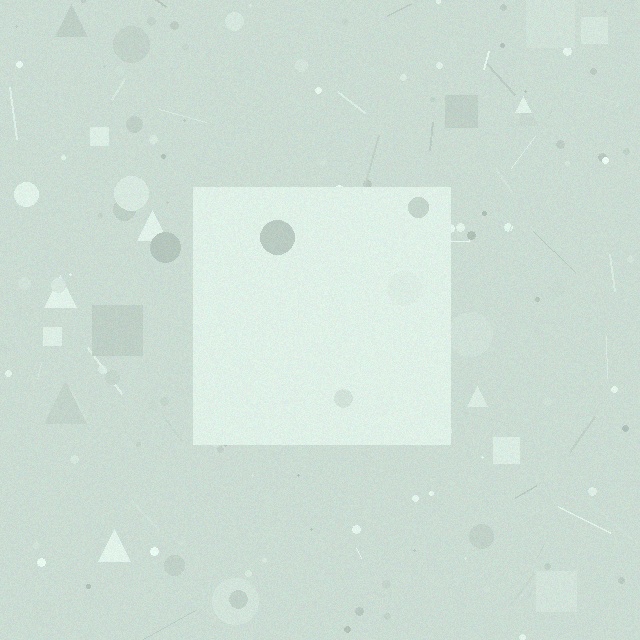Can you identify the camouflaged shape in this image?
The camouflaged shape is a square.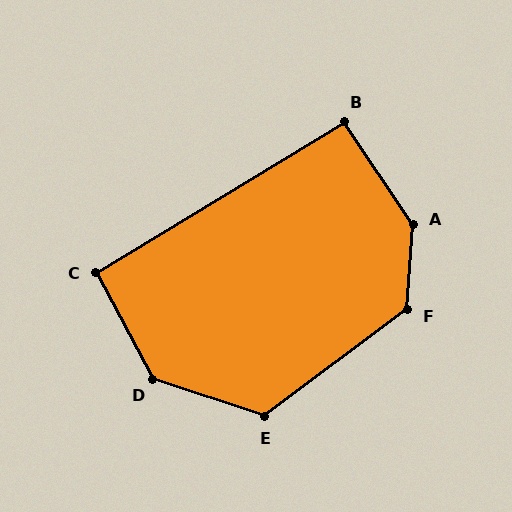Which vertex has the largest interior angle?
A, at approximately 142 degrees.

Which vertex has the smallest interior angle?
B, at approximately 93 degrees.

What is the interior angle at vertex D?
Approximately 136 degrees (obtuse).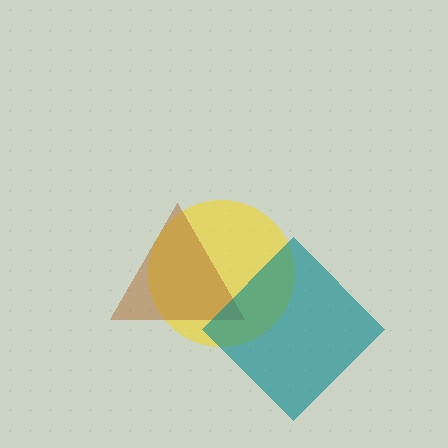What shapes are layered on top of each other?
The layered shapes are: a yellow circle, a brown triangle, a teal diamond.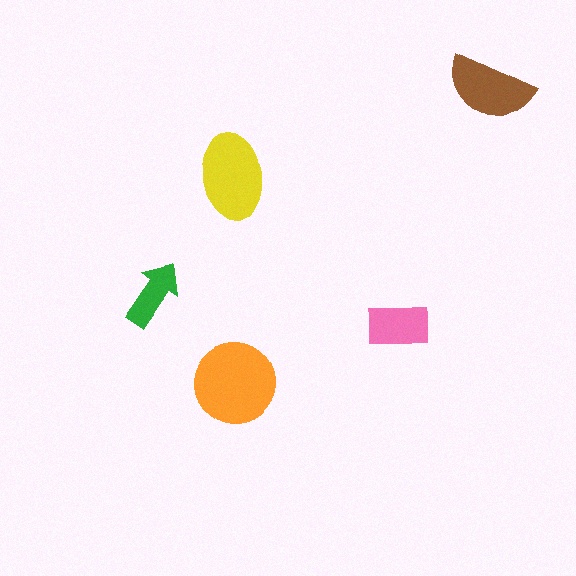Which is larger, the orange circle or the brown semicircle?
The orange circle.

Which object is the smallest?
The green arrow.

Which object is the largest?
The orange circle.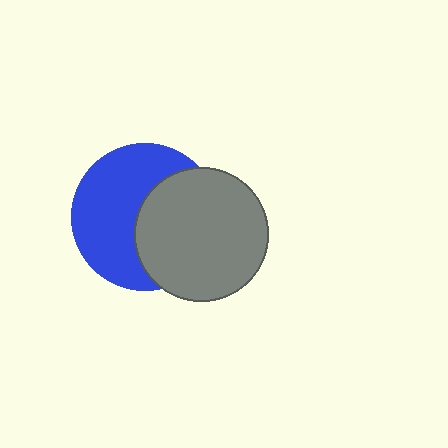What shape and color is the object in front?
The object in front is a gray circle.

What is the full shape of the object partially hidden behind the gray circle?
The partially hidden object is a blue circle.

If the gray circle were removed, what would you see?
You would see the complete blue circle.